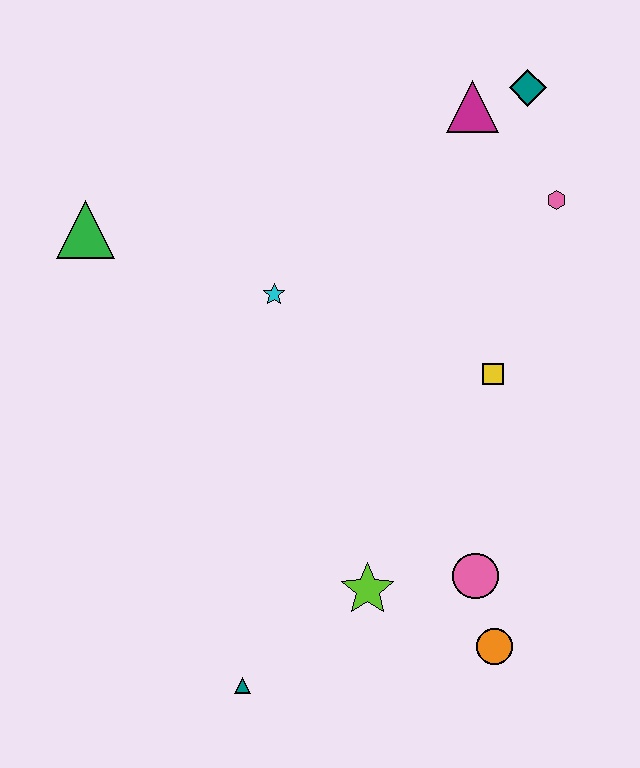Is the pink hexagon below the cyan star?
No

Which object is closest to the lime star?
The pink circle is closest to the lime star.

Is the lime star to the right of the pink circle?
No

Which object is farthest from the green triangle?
The orange circle is farthest from the green triangle.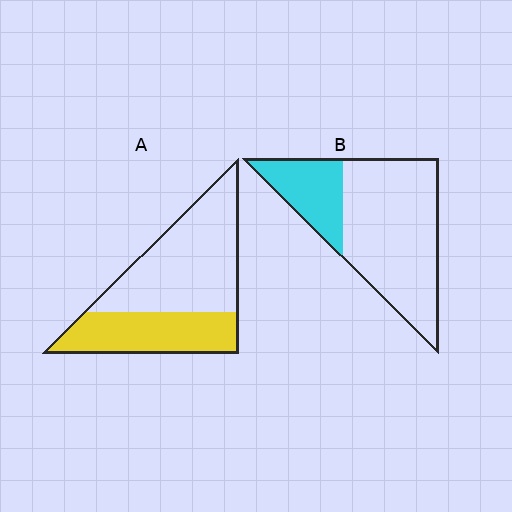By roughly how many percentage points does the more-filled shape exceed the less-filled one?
By roughly 10 percentage points (A over B).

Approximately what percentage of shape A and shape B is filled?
A is approximately 40% and B is approximately 25%.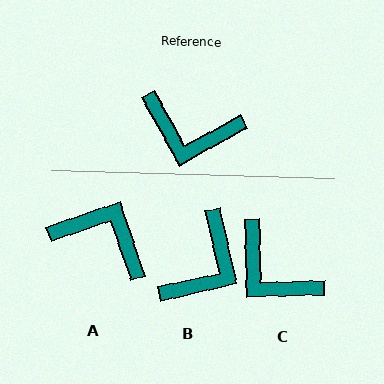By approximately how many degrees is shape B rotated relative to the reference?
Approximately 74 degrees counter-clockwise.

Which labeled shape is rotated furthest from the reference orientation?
A, about 170 degrees away.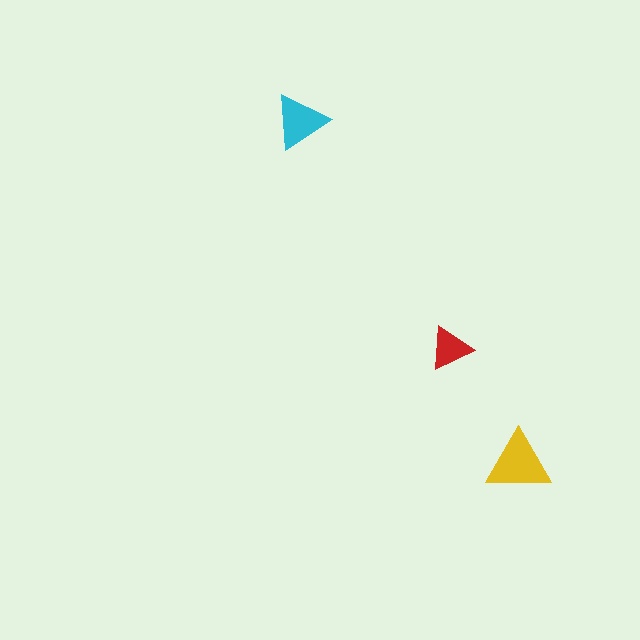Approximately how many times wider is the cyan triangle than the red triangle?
About 1.5 times wider.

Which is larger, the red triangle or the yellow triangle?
The yellow one.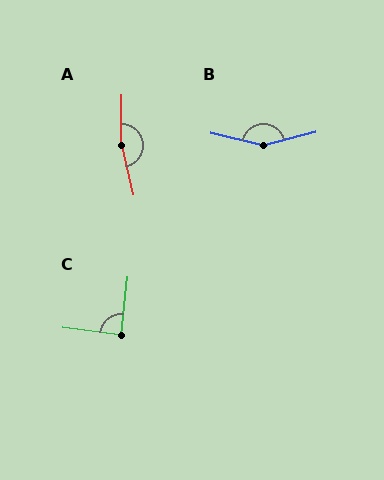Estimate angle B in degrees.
Approximately 152 degrees.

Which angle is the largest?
A, at approximately 166 degrees.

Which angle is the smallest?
C, at approximately 89 degrees.